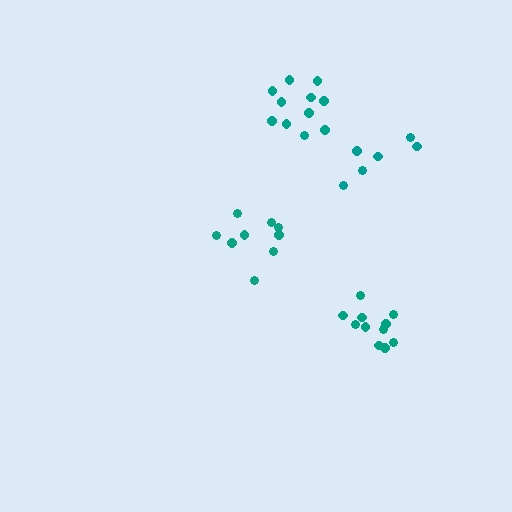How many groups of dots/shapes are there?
There are 4 groups.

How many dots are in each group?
Group 1: 9 dots, Group 2: 11 dots, Group 3: 11 dots, Group 4: 6 dots (37 total).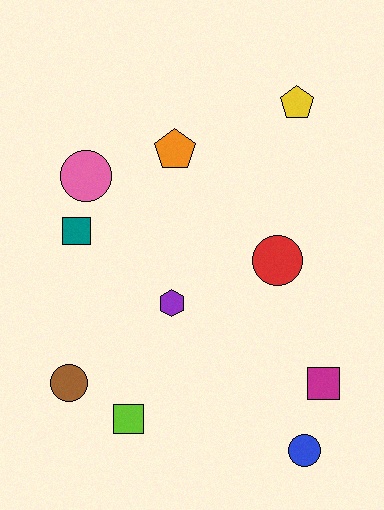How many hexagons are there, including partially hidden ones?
There is 1 hexagon.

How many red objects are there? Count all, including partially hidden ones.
There is 1 red object.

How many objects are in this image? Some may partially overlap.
There are 10 objects.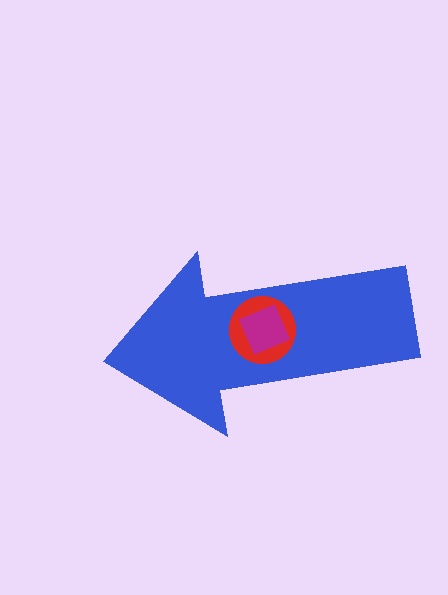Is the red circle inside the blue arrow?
Yes.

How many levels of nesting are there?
3.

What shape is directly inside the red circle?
The magenta diamond.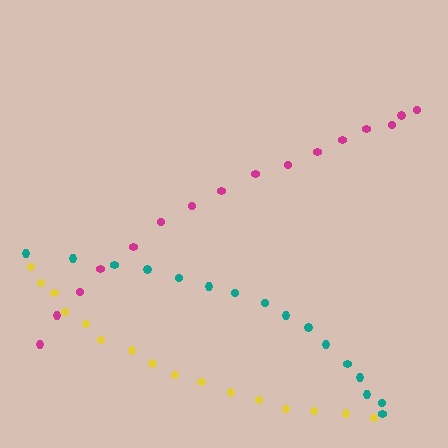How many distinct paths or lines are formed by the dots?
There are 3 distinct paths.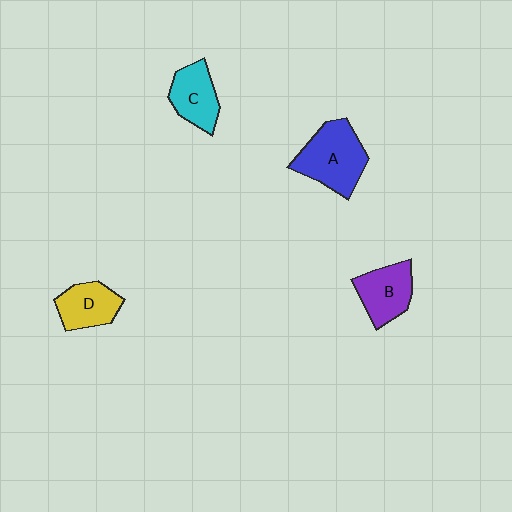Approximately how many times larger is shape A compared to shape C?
Approximately 1.5 times.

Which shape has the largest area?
Shape A (blue).